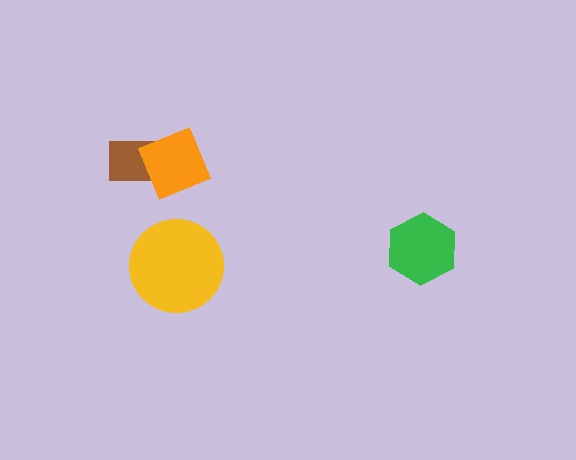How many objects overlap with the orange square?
1 object overlaps with the orange square.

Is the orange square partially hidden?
No, no other shape covers it.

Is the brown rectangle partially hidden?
Yes, it is partially covered by another shape.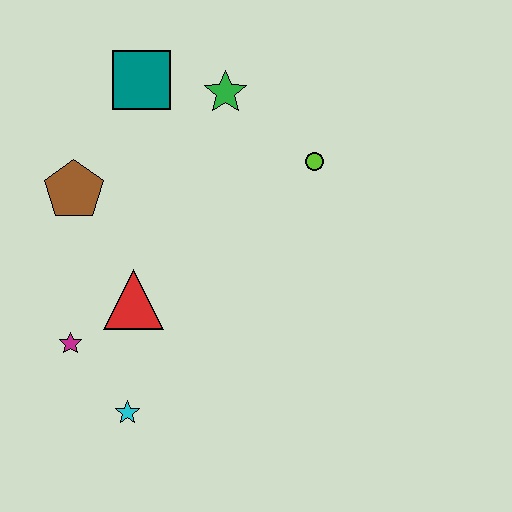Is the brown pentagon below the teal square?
Yes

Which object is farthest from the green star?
The cyan star is farthest from the green star.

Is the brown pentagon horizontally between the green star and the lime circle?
No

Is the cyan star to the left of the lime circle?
Yes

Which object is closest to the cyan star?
The magenta star is closest to the cyan star.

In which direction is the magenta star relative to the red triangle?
The magenta star is to the left of the red triangle.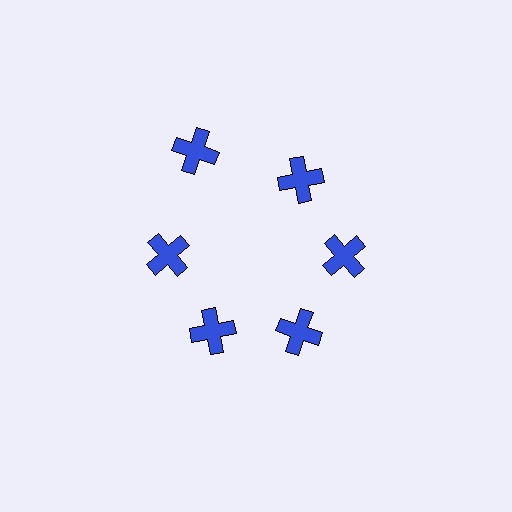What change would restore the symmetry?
The symmetry would be restored by moving it inward, back onto the ring so that all 6 crosses sit at equal angles and equal distance from the center.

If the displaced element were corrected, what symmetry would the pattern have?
It would have 6-fold rotational symmetry — the pattern would map onto itself every 60 degrees.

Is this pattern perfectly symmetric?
No. The 6 blue crosses are arranged in a ring, but one element near the 11 o'clock position is pushed outward from the center, breaking the 6-fold rotational symmetry.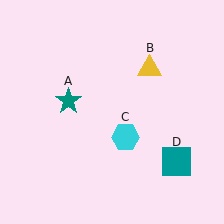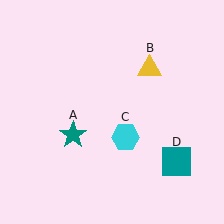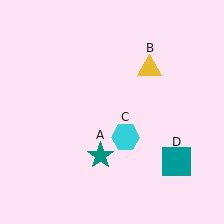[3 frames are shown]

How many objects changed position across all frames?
1 object changed position: teal star (object A).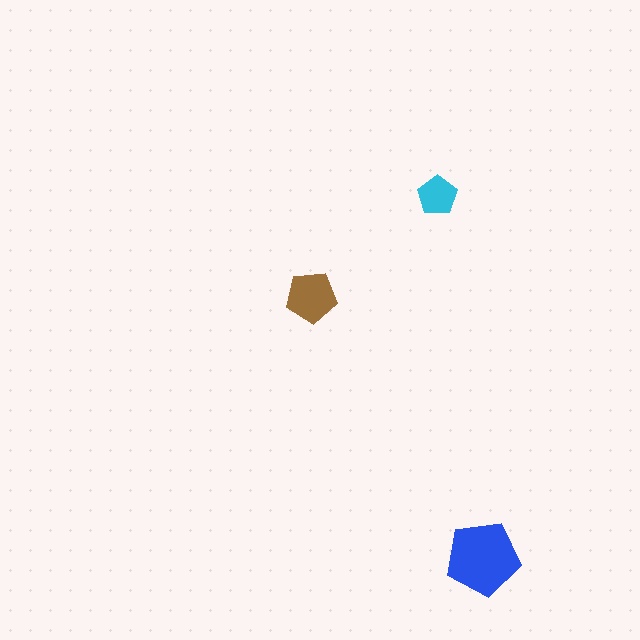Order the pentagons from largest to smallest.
the blue one, the brown one, the cyan one.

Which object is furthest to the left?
The brown pentagon is leftmost.